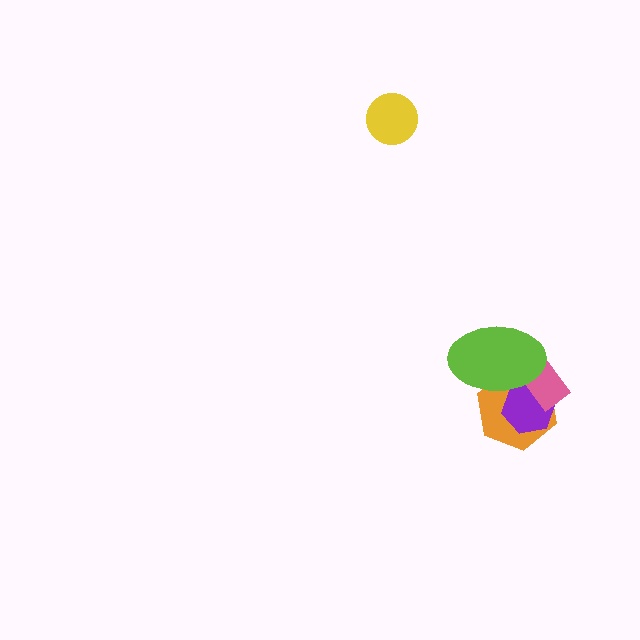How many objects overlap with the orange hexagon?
3 objects overlap with the orange hexagon.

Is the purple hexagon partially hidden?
Yes, it is partially covered by another shape.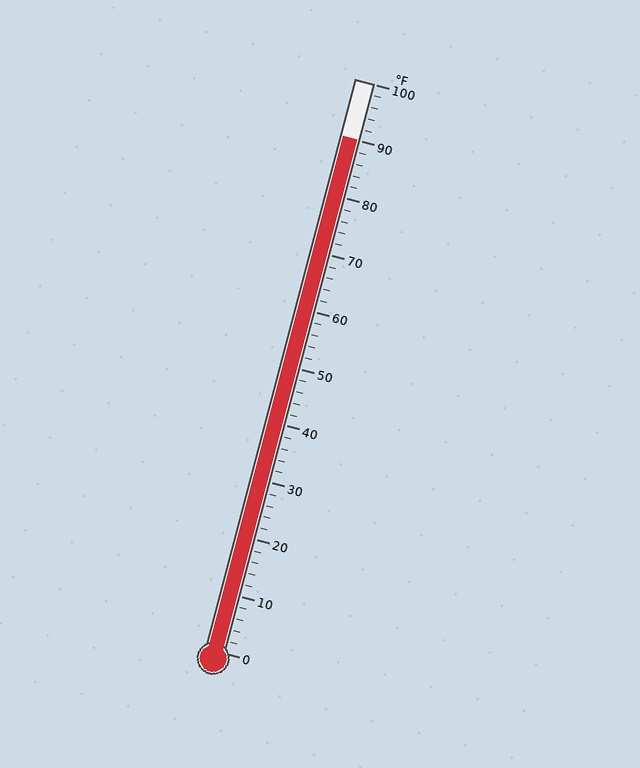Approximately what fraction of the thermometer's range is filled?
The thermometer is filled to approximately 90% of its range.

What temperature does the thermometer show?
The thermometer shows approximately 90°F.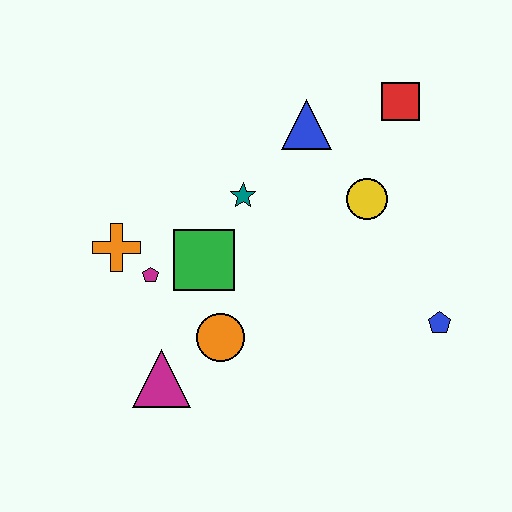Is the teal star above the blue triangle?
No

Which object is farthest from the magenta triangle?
The red square is farthest from the magenta triangle.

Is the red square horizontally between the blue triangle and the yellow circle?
No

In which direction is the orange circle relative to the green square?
The orange circle is below the green square.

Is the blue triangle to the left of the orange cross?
No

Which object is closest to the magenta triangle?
The orange circle is closest to the magenta triangle.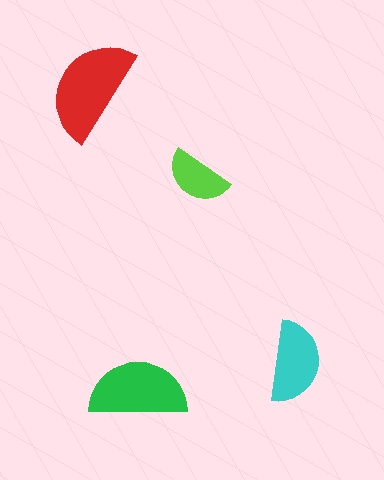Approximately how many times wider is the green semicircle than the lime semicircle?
About 1.5 times wider.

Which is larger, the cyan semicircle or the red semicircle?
The red one.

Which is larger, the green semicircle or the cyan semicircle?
The green one.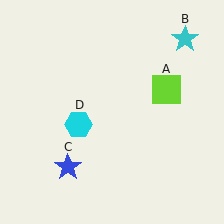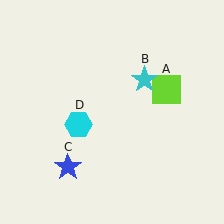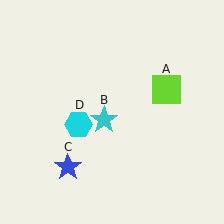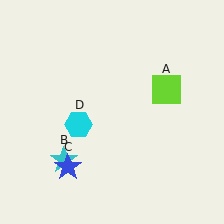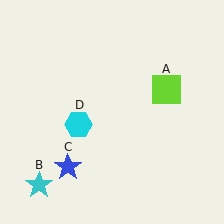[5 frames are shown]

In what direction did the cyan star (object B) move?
The cyan star (object B) moved down and to the left.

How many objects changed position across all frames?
1 object changed position: cyan star (object B).